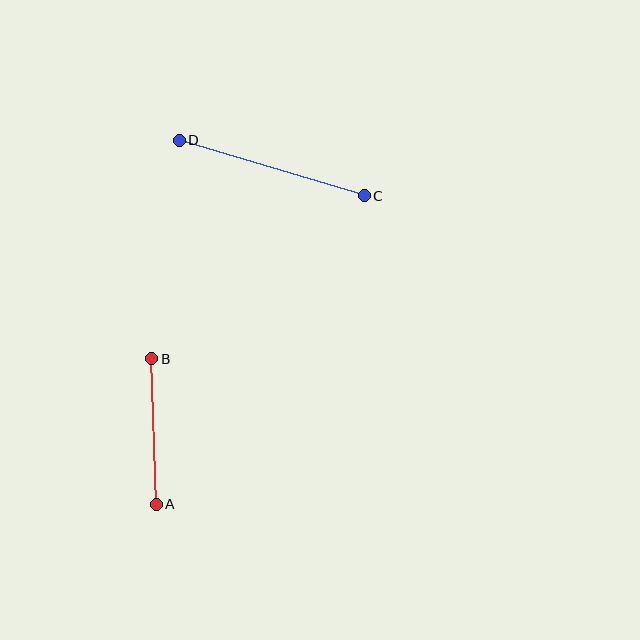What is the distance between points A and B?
The distance is approximately 145 pixels.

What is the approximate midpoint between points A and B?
The midpoint is at approximately (154, 432) pixels.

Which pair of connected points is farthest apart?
Points C and D are farthest apart.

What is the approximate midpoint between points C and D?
The midpoint is at approximately (272, 168) pixels.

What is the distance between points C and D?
The distance is approximately 193 pixels.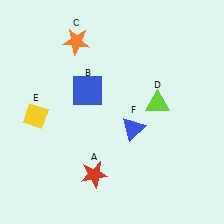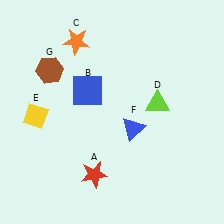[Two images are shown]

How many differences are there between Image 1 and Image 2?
There is 1 difference between the two images.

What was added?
A brown hexagon (G) was added in Image 2.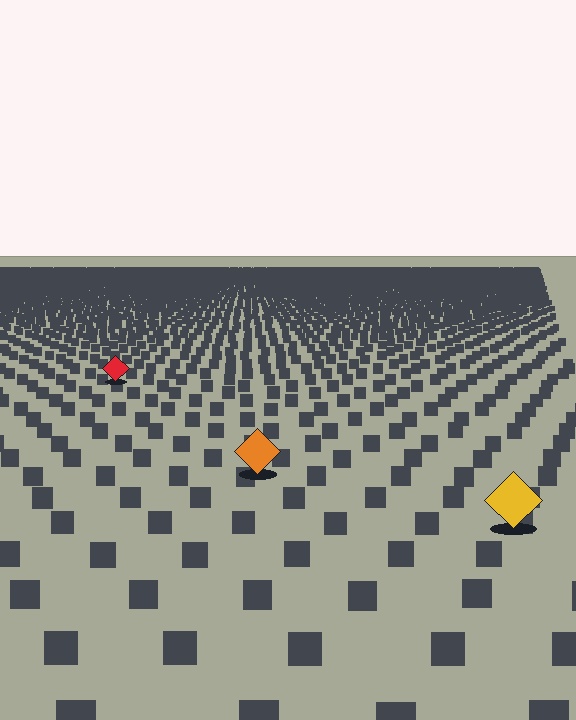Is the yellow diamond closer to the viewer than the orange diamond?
Yes. The yellow diamond is closer — you can tell from the texture gradient: the ground texture is coarser near it.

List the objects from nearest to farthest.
From nearest to farthest: the yellow diamond, the orange diamond, the red diamond.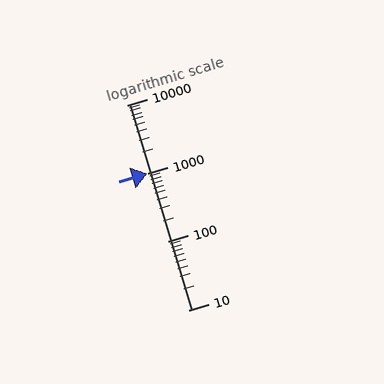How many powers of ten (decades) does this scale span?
The scale spans 3 decades, from 10 to 10000.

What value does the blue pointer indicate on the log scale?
The pointer indicates approximately 1000.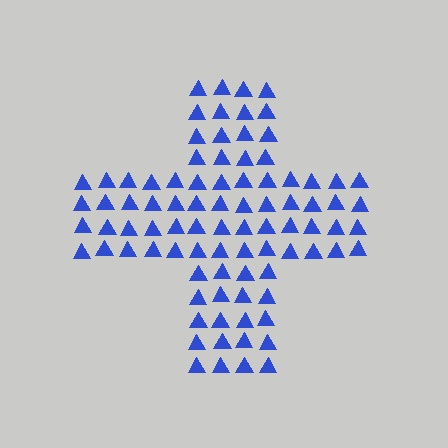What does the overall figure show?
The overall figure shows a cross.